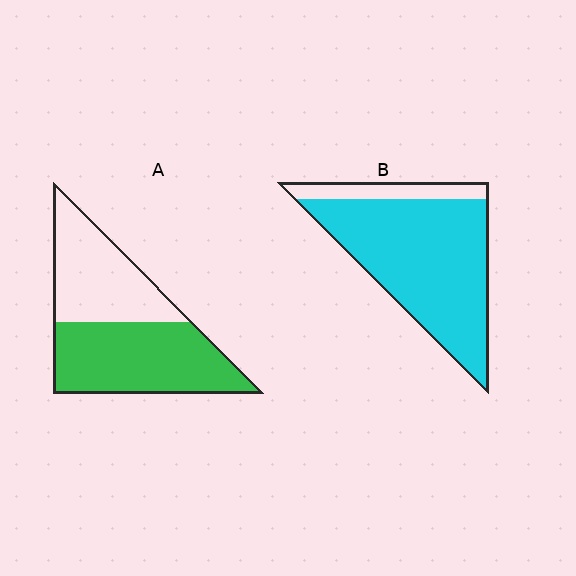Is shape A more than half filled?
Yes.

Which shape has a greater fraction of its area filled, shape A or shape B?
Shape B.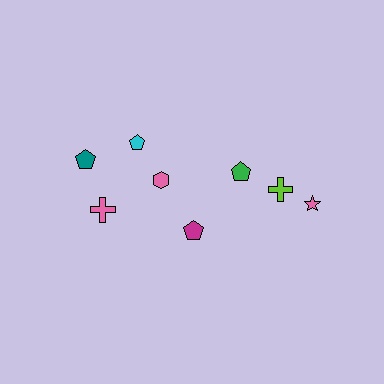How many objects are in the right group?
There are 3 objects.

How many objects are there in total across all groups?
There are 8 objects.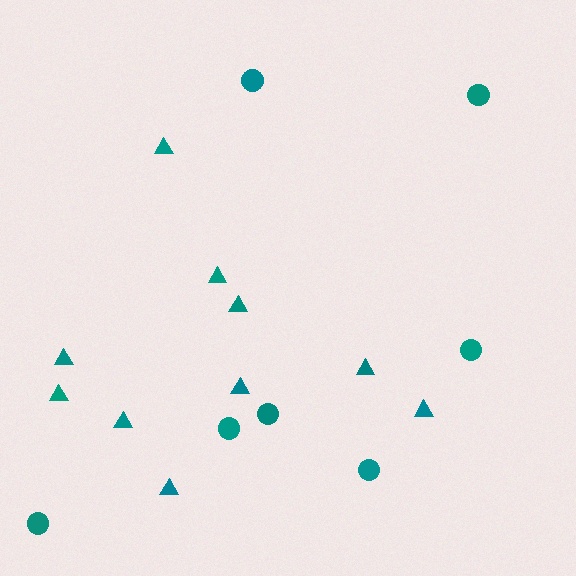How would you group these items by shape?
There are 2 groups: one group of triangles (10) and one group of circles (7).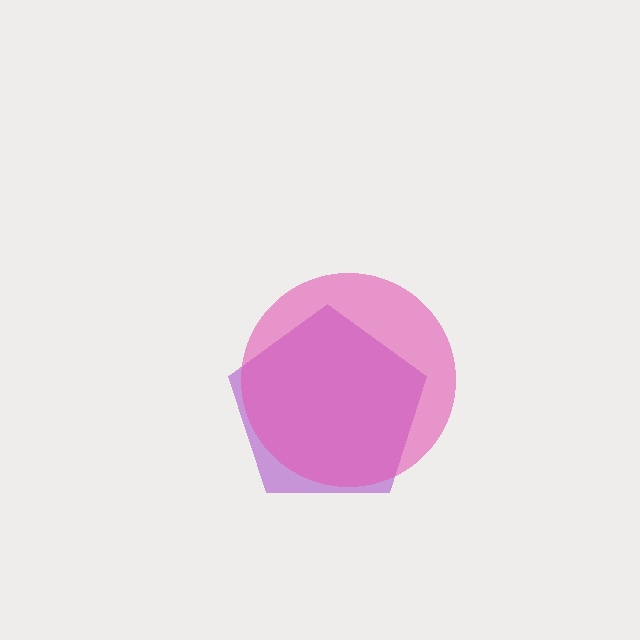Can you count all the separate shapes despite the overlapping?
Yes, there are 2 separate shapes.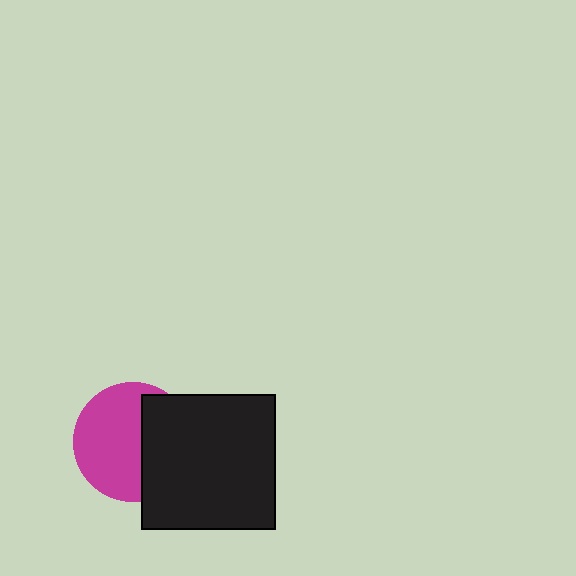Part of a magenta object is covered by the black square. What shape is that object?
It is a circle.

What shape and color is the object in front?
The object in front is a black square.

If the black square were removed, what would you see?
You would see the complete magenta circle.